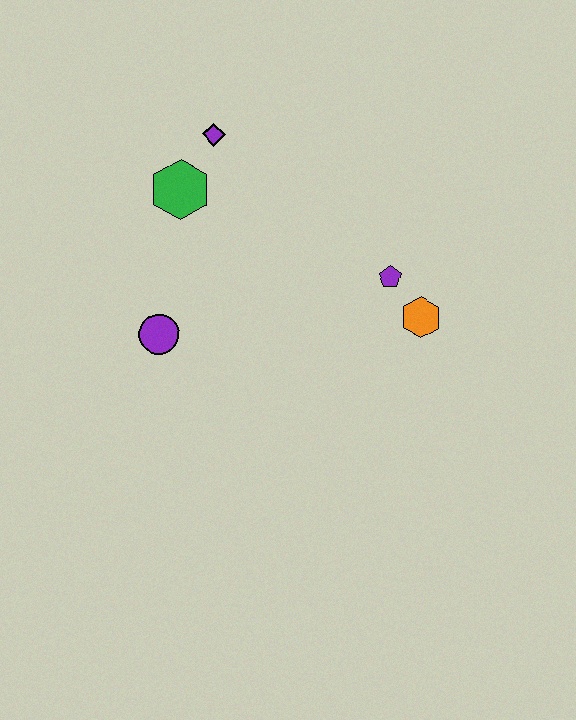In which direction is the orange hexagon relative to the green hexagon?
The orange hexagon is to the right of the green hexagon.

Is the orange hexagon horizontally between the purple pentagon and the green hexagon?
No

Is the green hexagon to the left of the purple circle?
No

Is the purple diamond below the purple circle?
No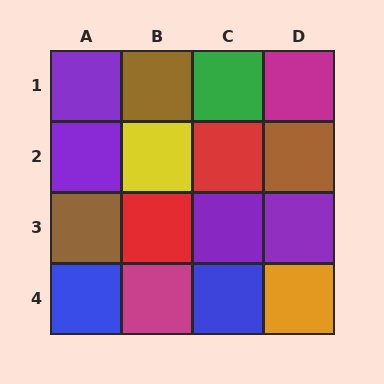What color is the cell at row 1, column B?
Brown.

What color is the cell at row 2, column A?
Purple.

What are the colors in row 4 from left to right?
Blue, magenta, blue, orange.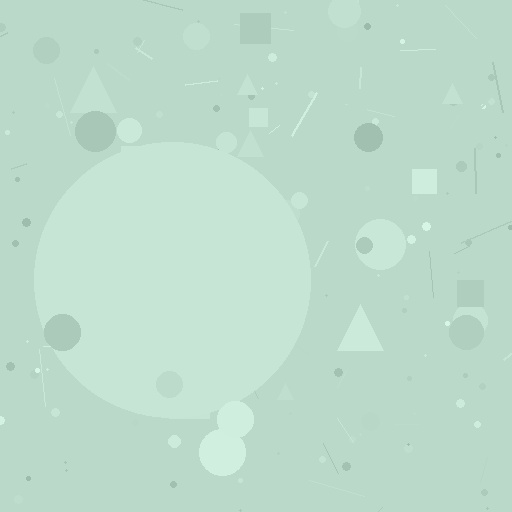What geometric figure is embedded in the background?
A circle is embedded in the background.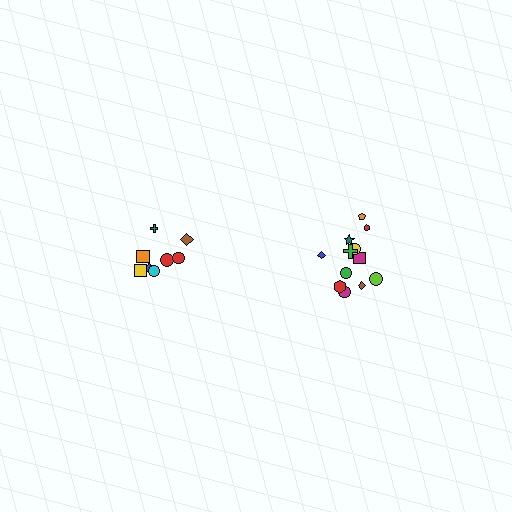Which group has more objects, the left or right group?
The right group.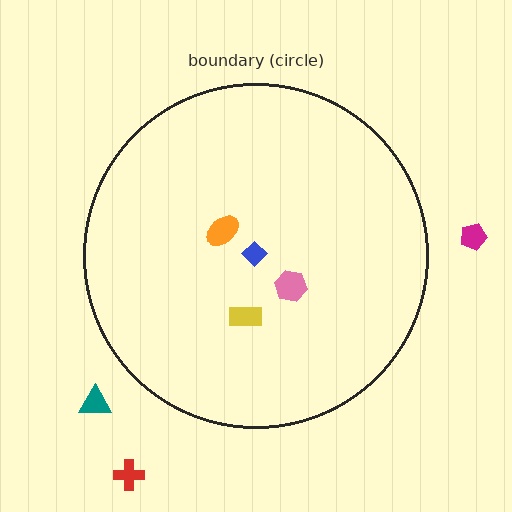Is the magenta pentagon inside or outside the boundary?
Outside.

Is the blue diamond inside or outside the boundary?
Inside.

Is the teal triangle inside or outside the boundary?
Outside.